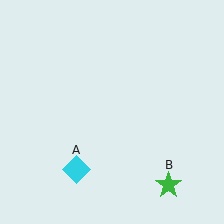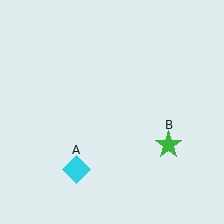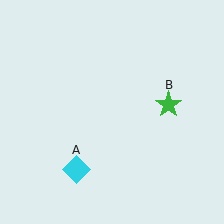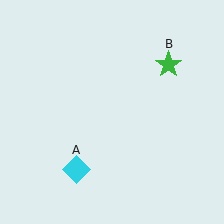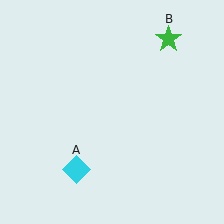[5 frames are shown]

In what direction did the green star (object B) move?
The green star (object B) moved up.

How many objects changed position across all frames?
1 object changed position: green star (object B).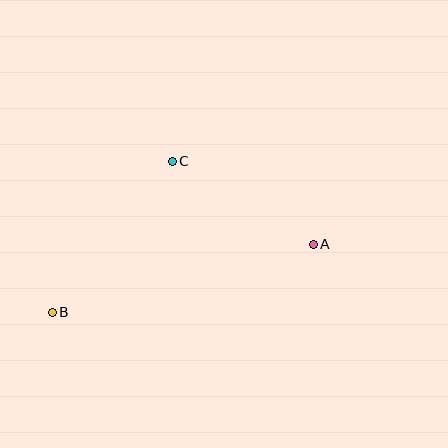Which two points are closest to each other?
Points A and C are closest to each other.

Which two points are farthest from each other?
Points A and B are farthest from each other.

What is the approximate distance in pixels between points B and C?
The distance between B and C is approximately 193 pixels.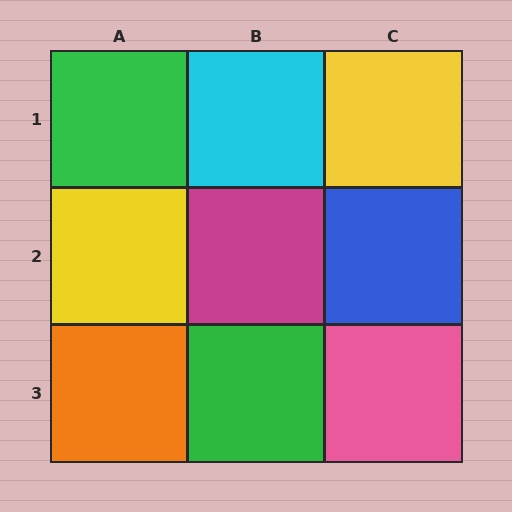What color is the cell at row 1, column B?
Cyan.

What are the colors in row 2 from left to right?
Yellow, magenta, blue.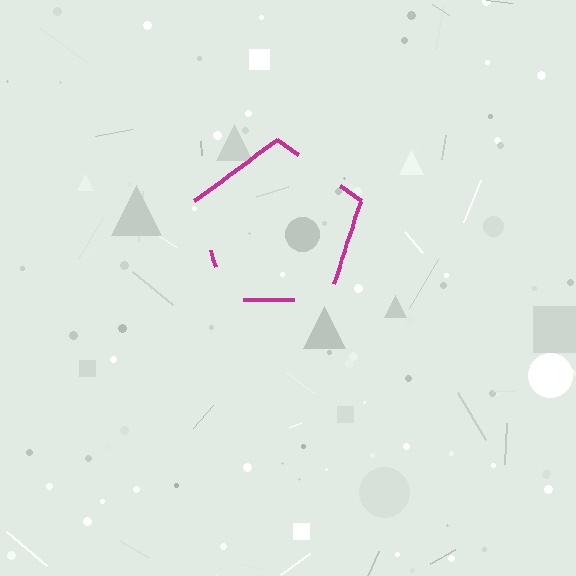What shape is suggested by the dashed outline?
The dashed outline suggests a pentagon.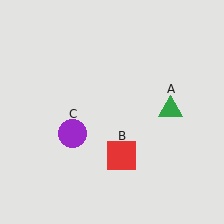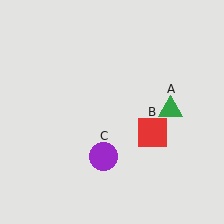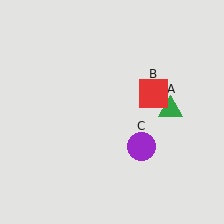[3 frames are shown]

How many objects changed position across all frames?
2 objects changed position: red square (object B), purple circle (object C).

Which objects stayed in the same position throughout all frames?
Green triangle (object A) remained stationary.